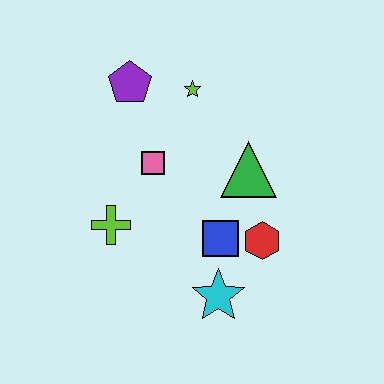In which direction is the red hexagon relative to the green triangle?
The red hexagon is below the green triangle.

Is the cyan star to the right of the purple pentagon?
Yes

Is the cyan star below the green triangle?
Yes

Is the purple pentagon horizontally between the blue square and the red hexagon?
No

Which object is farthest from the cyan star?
The purple pentagon is farthest from the cyan star.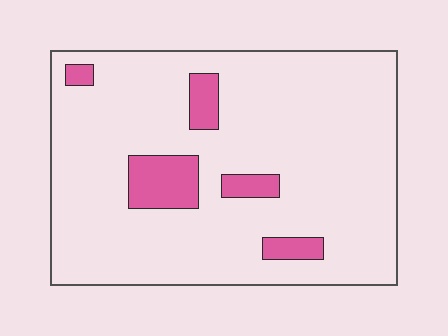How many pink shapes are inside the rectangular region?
5.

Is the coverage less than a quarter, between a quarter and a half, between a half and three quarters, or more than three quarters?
Less than a quarter.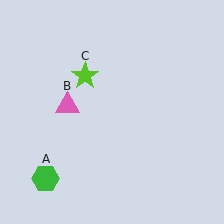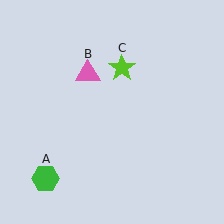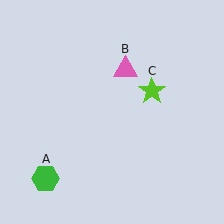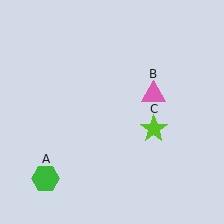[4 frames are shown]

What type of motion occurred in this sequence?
The pink triangle (object B), lime star (object C) rotated clockwise around the center of the scene.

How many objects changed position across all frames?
2 objects changed position: pink triangle (object B), lime star (object C).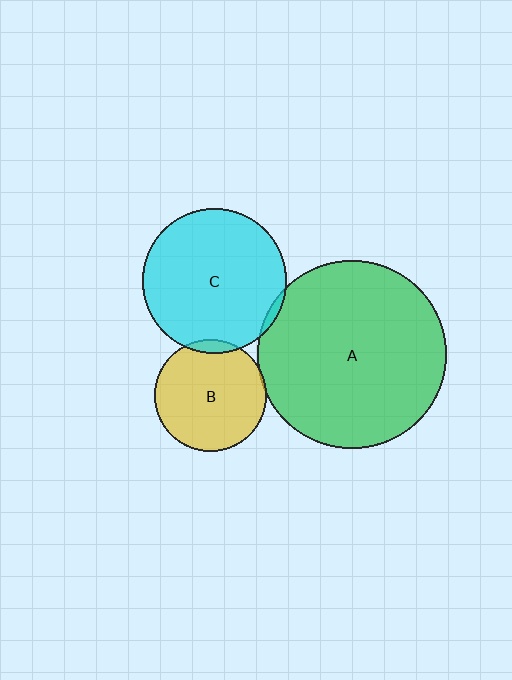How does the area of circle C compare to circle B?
Approximately 1.7 times.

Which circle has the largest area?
Circle A (green).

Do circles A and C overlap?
Yes.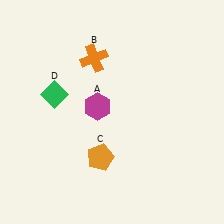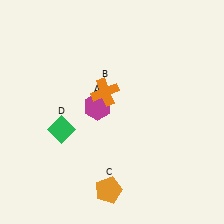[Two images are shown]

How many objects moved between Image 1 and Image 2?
3 objects moved between the two images.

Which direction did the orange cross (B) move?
The orange cross (B) moved down.